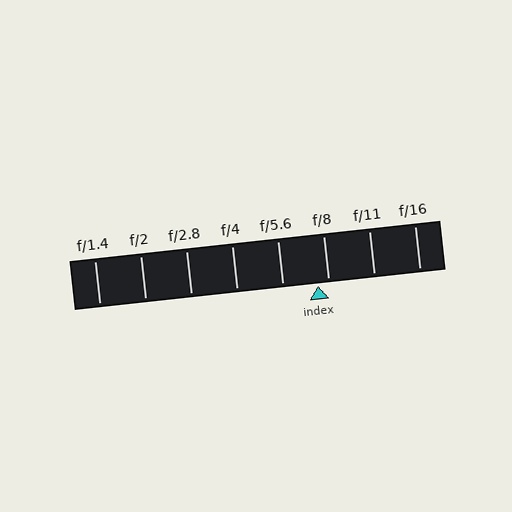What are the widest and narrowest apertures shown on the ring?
The widest aperture shown is f/1.4 and the narrowest is f/16.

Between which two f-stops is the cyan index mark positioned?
The index mark is between f/5.6 and f/8.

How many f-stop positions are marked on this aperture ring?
There are 8 f-stop positions marked.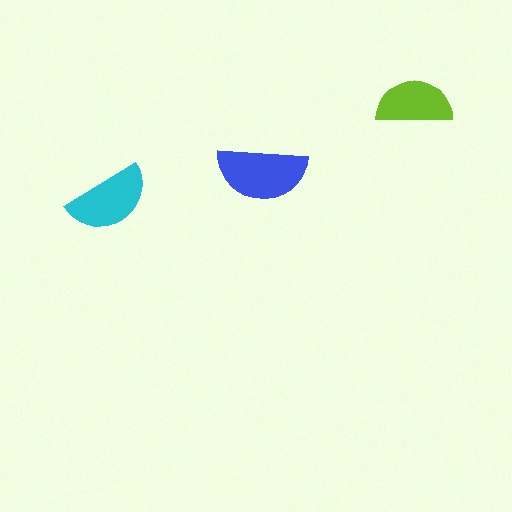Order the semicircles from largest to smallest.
the blue one, the cyan one, the lime one.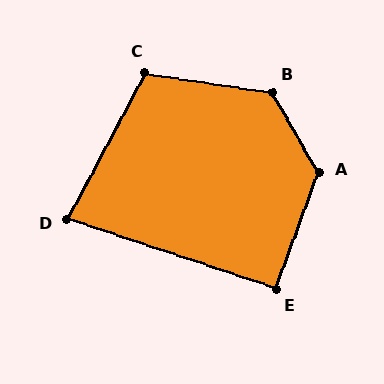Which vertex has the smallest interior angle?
D, at approximately 80 degrees.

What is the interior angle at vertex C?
Approximately 109 degrees (obtuse).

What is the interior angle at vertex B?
Approximately 128 degrees (obtuse).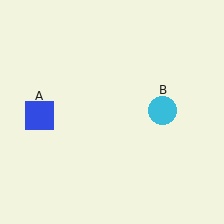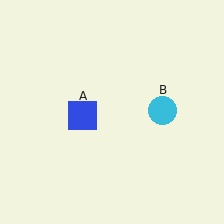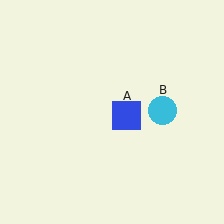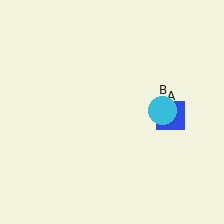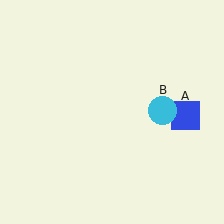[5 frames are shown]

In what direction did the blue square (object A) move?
The blue square (object A) moved right.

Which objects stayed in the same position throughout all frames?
Cyan circle (object B) remained stationary.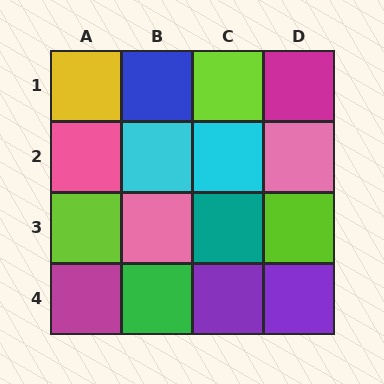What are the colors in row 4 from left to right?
Magenta, green, purple, purple.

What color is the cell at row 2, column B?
Cyan.